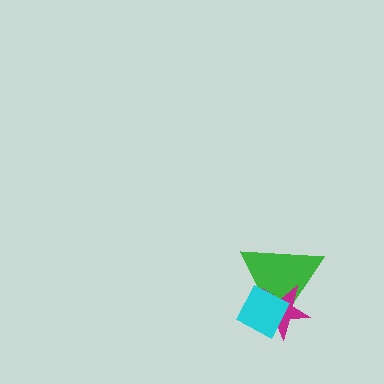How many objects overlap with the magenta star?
2 objects overlap with the magenta star.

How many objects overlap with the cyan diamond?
2 objects overlap with the cyan diamond.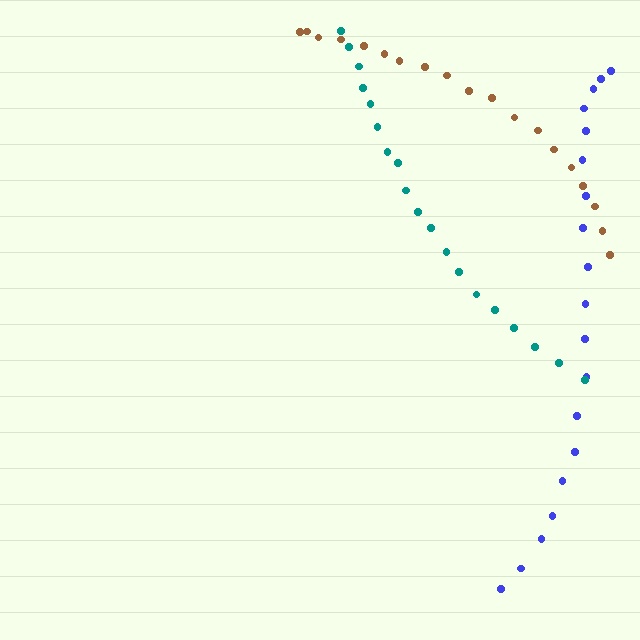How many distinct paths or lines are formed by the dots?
There are 3 distinct paths.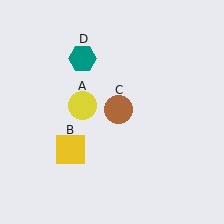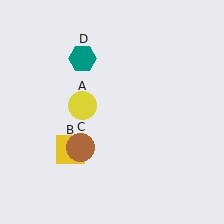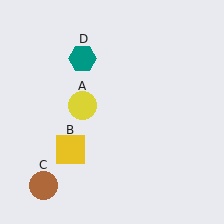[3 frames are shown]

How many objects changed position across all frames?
1 object changed position: brown circle (object C).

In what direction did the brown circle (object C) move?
The brown circle (object C) moved down and to the left.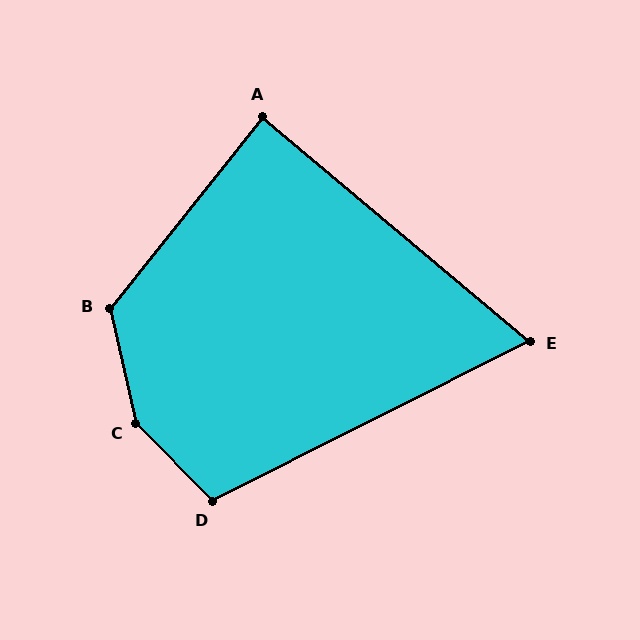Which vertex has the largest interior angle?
C, at approximately 149 degrees.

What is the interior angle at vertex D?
Approximately 108 degrees (obtuse).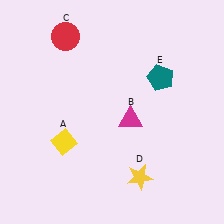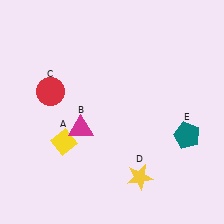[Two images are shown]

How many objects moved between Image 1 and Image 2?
3 objects moved between the two images.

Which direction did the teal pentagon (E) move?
The teal pentagon (E) moved down.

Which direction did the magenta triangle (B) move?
The magenta triangle (B) moved left.